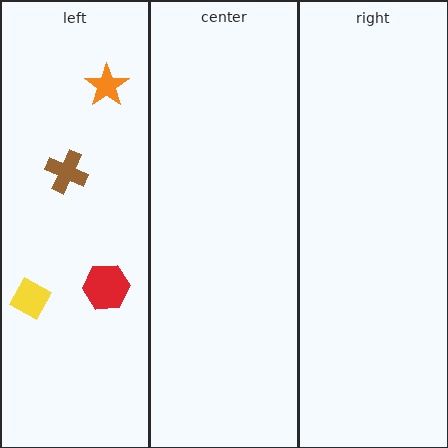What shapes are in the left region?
The brown cross, the red hexagon, the orange star, the yellow diamond.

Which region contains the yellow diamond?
The left region.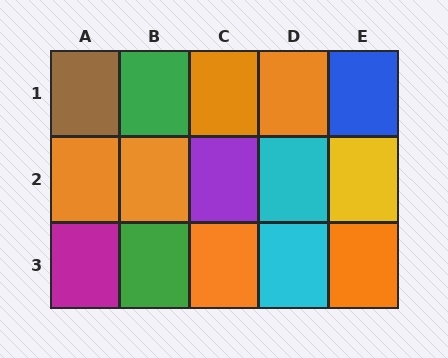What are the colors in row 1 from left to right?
Brown, green, orange, orange, blue.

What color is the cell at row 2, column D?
Cyan.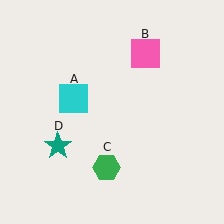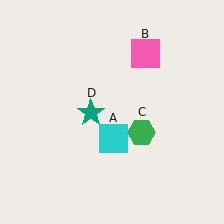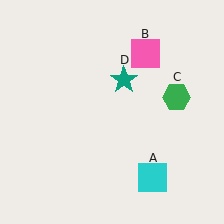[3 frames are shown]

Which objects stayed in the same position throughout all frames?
Pink square (object B) remained stationary.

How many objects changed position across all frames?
3 objects changed position: cyan square (object A), green hexagon (object C), teal star (object D).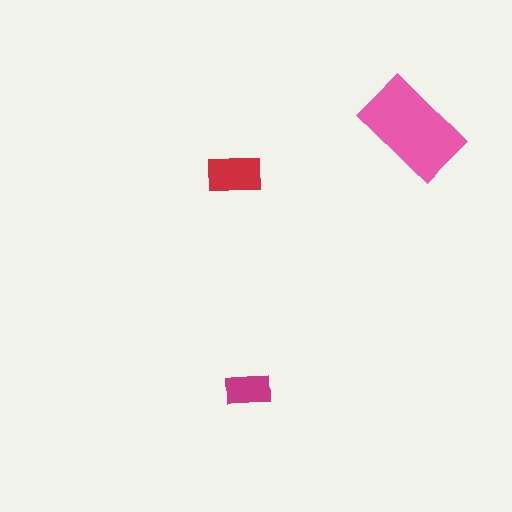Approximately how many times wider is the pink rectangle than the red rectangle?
About 2 times wider.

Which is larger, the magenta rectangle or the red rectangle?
The red one.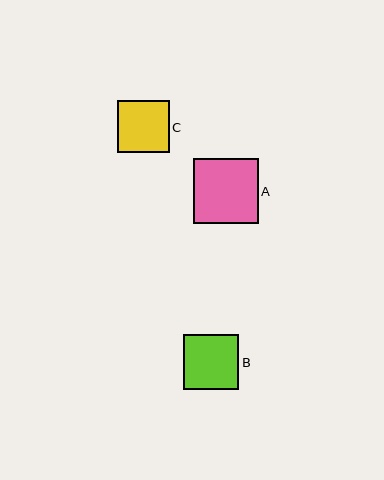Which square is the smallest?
Square C is the smallest with a size of approximately 52 pixels.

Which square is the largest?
Square A is the largest with a size of approximately 64 pixels.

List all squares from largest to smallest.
From largest to smallest: A, B, C.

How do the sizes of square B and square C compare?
Square B and square C are approximately the same size.